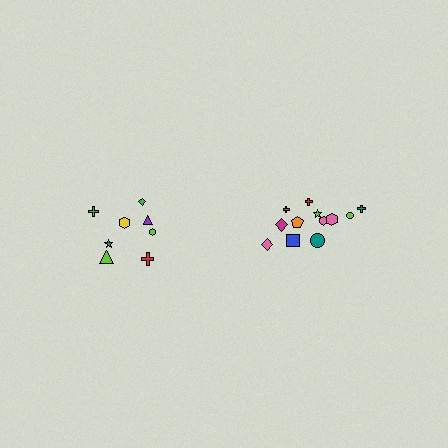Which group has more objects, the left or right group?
The right group.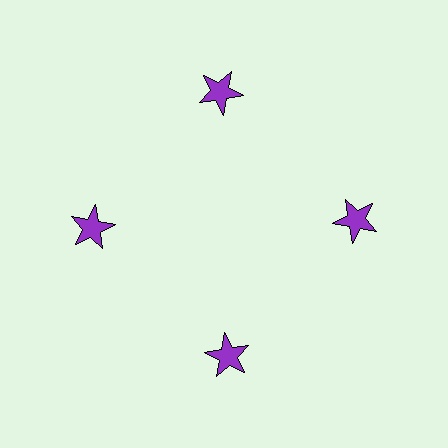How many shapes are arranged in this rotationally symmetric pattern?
There are 4 shapes, arranged in 4 groups of 1.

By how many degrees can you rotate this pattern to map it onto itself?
The pattern maps onto itself every 90 degrees of rotation.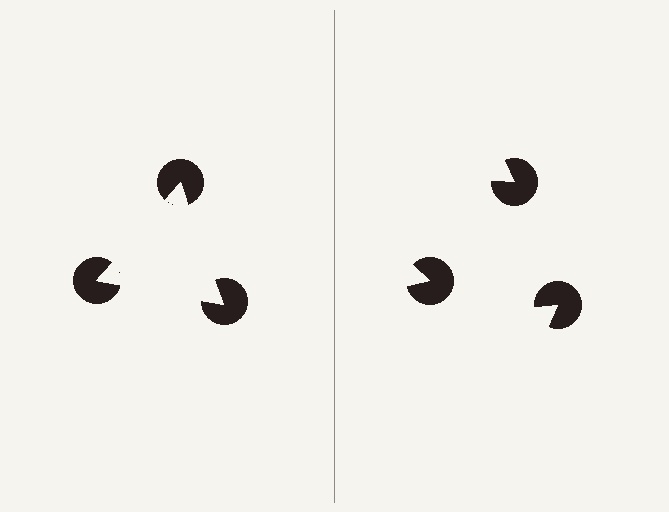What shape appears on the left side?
An illusory triangle.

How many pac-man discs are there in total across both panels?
6 — 3 on each side.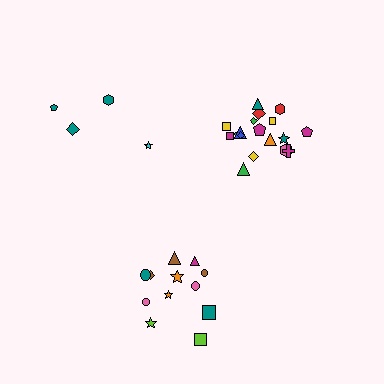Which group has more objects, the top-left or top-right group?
The top-right group.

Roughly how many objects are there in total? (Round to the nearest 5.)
Roughly 35 objects in total.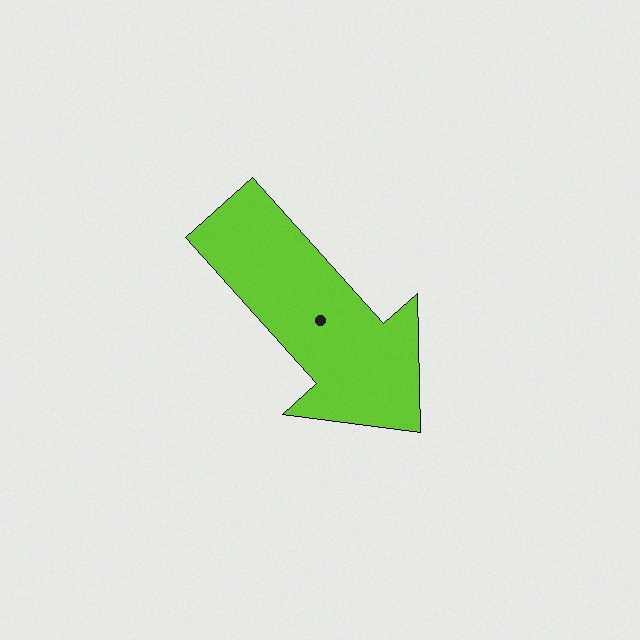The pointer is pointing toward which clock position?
Roughly 5 o'clock.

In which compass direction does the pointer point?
Southeast.